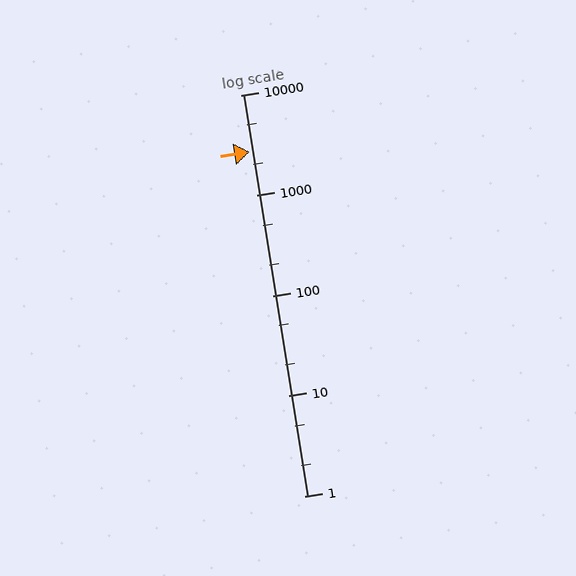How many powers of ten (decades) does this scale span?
The scale spans 4 decades, from 1 to 10000.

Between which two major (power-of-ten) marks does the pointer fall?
The pointer is between 1000 and 10000.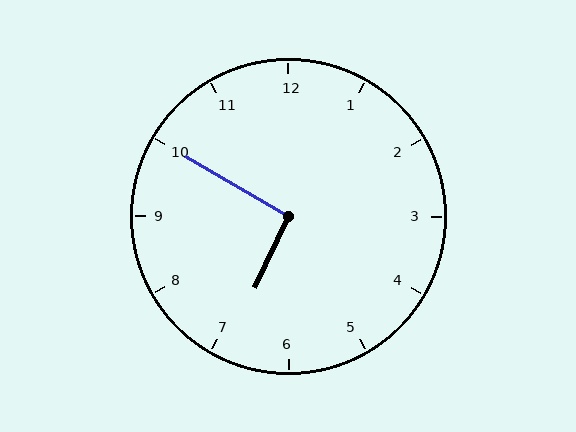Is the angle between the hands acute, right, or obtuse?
It is right.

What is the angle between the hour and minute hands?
Approximately 95 degrees.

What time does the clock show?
6:50.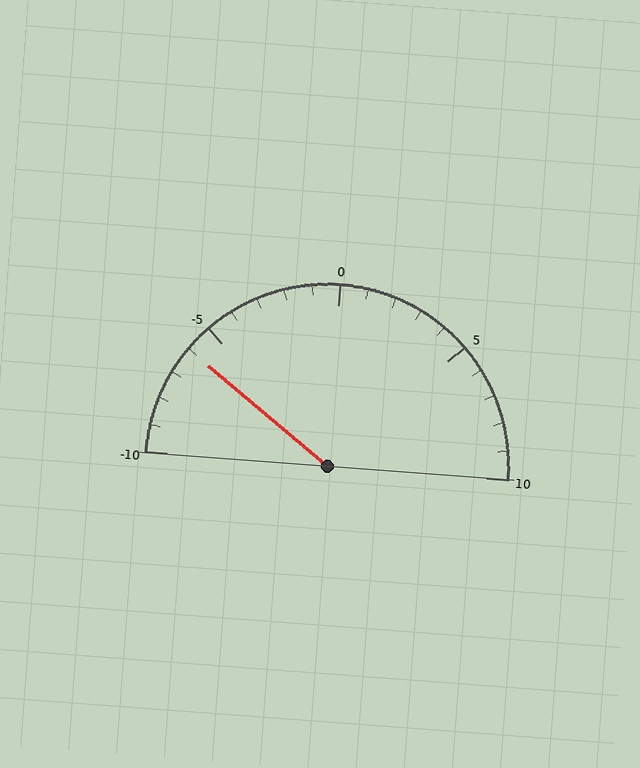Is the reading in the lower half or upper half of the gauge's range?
The reading is in the lower half of the range (-10 to 10).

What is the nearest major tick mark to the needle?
The nearest major tick mark is -5.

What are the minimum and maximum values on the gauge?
The gauge ranges from -10 to 10.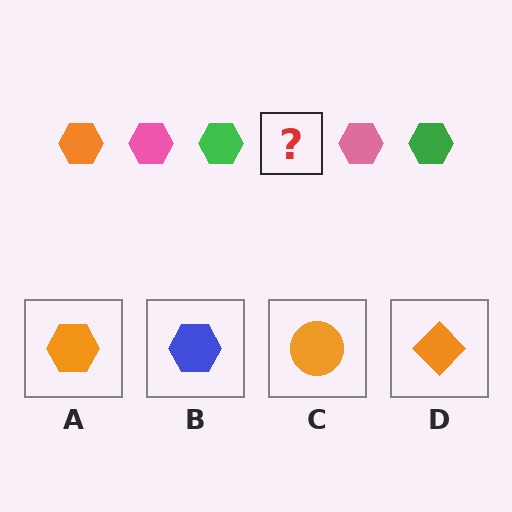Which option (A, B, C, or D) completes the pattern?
A.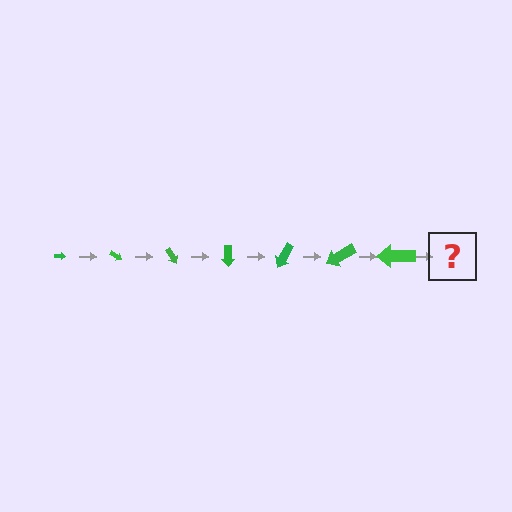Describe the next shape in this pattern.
It should be an arrow, larger than the previous one and rotated 210 degrees from the start.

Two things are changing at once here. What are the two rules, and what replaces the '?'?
The two rules are that the arrow grows larger each step and it rotates 30 degrees each step. The '?' should be an arrow, larger than the previous one and rotated 210 degrees from the start.